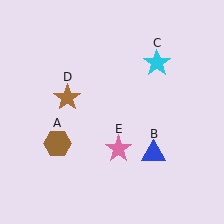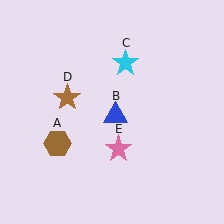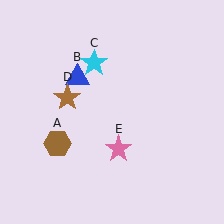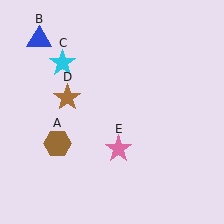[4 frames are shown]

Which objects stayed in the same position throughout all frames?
Brown hexagon (object A) and brown star (object D) and pink star (object E) remained stationary.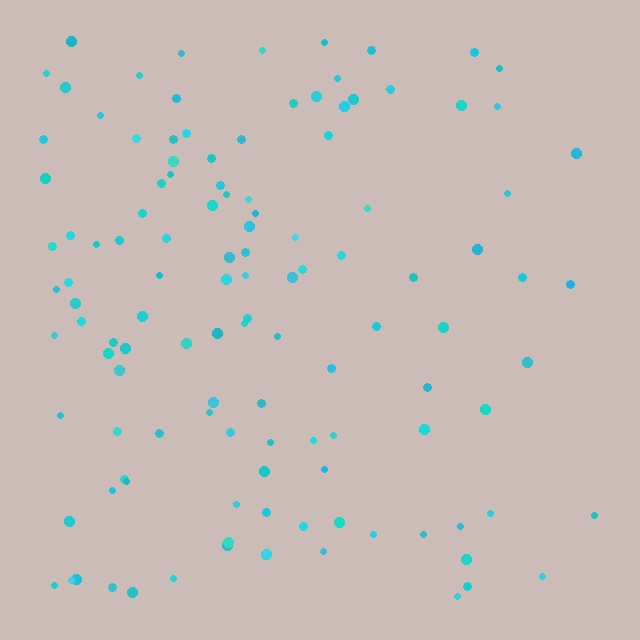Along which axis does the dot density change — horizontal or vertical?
Horizontal.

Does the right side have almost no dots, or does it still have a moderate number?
Still a moderate number, just noticeably fewer than the left.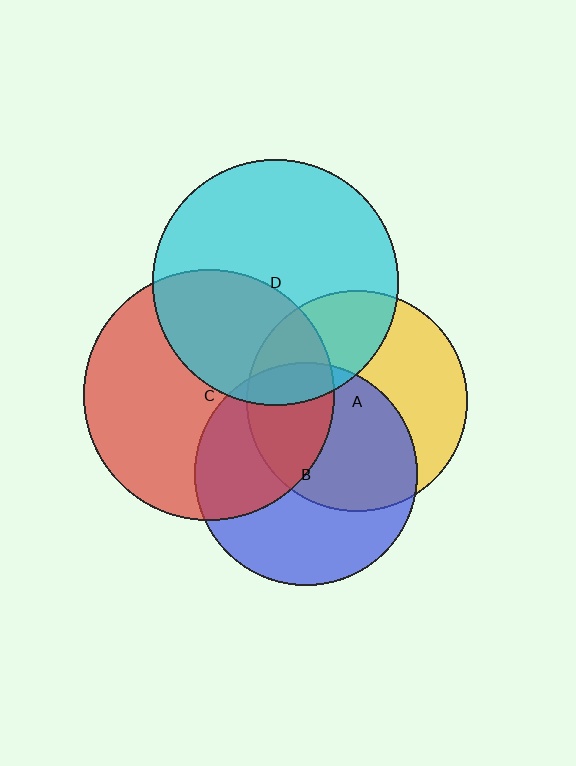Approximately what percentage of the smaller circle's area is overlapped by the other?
Approximately 50%.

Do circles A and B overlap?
Yes.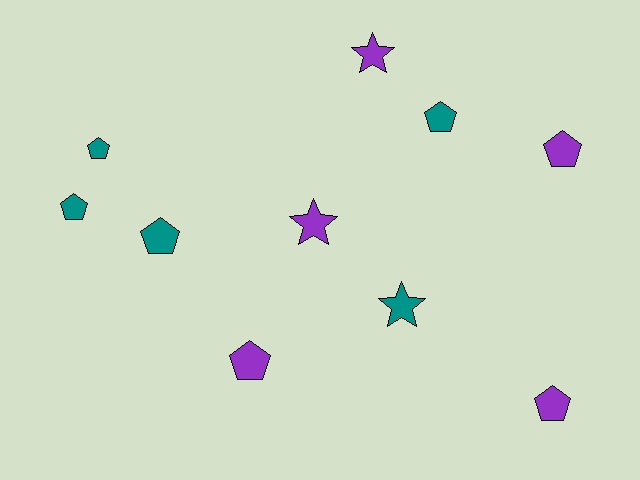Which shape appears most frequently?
Pentagon, with 7 objects.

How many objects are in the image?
There are 10 objects.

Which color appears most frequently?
Teal, with 5 objects.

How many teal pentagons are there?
There are 4 teal pentagons.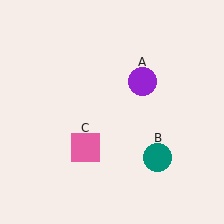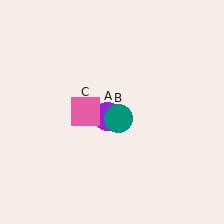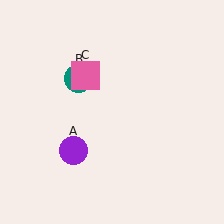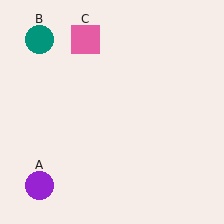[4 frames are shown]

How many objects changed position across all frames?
3 objects changed position: purple circle (object A), teal circle (object B), pink square (object C).